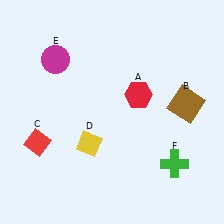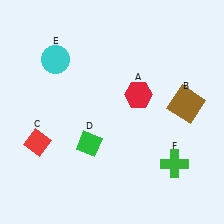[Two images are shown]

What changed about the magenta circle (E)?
In Image 1, E is magenta. In Image 2, it changed to cyan.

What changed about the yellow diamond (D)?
In Image 1, D is yellow. In Image 2, it changed to green.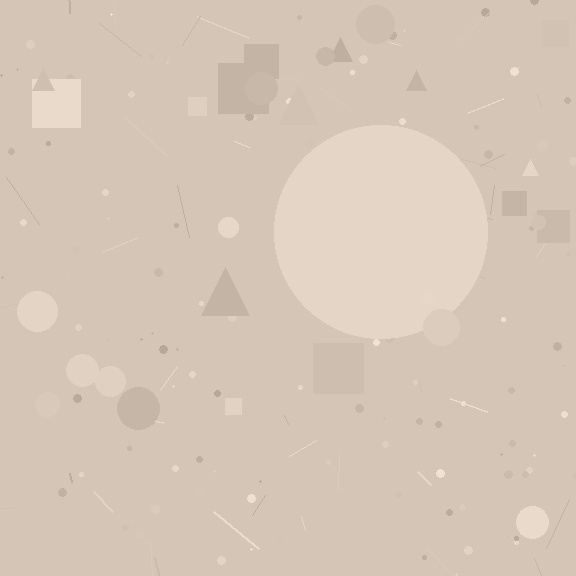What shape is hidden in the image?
A circle is hidden in the image.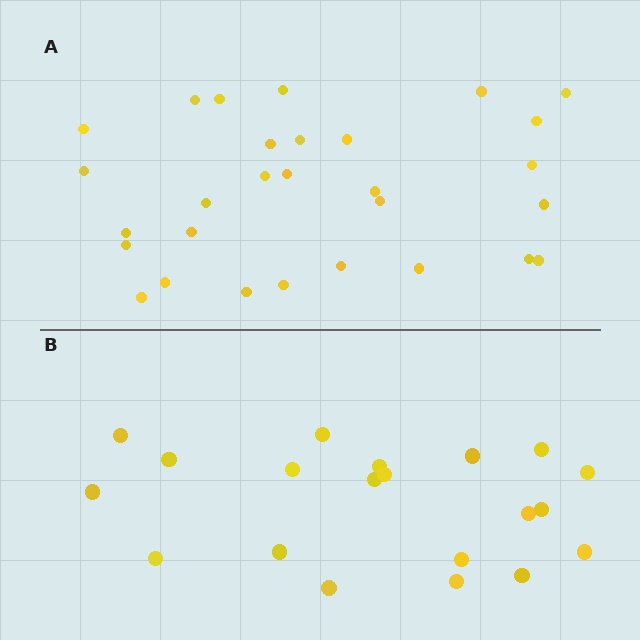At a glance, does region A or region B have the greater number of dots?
Region A (the top region) has more dots.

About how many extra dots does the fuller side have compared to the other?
Region A has roughly 8 or so more dots than region B.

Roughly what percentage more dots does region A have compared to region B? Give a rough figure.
About 45% more.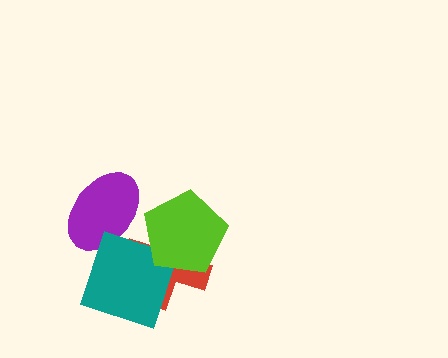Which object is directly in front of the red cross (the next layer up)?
The teal square is directly in front of the red cross.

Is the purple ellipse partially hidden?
Yes, it is partially covered by another shape.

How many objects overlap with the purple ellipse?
1 object overlaps with the purple ellipse.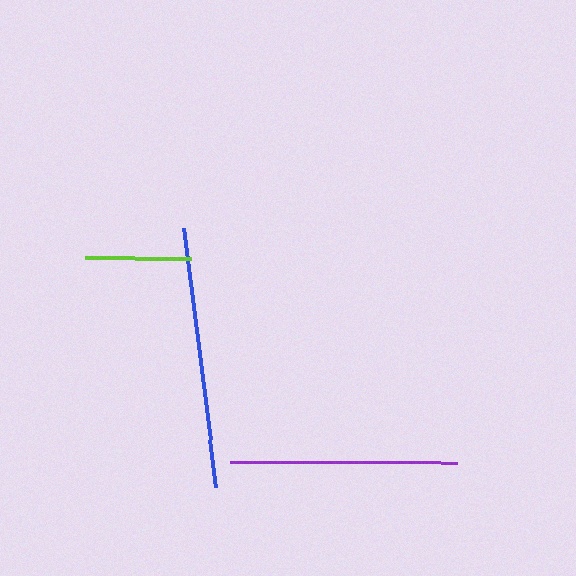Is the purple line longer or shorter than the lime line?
The purple line is longer than the lime line.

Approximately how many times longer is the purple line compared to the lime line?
The purple line is approximately 2.1 times the length of the lime line.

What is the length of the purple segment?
The purple segment is approximately 226 pixels long.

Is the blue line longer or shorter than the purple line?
The blue line is longer than the purple line.